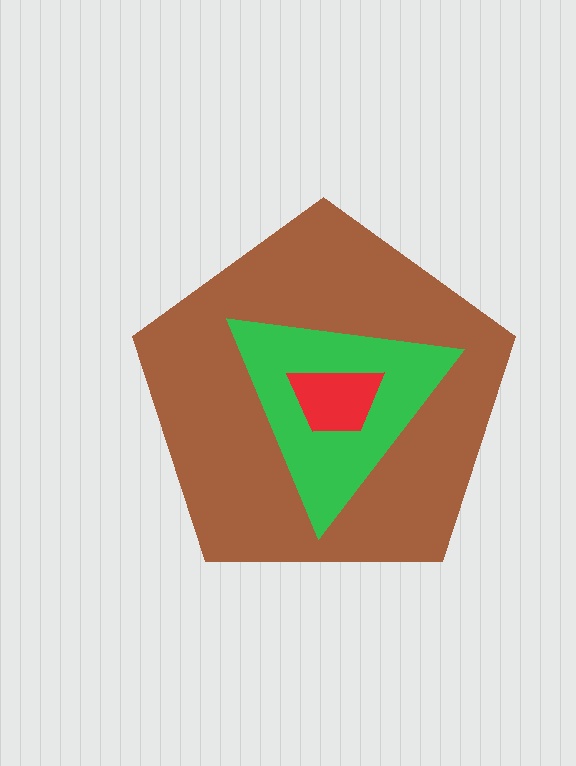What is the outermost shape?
The brown pentagon.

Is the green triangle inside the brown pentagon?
Yes.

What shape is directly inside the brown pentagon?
The green triangle.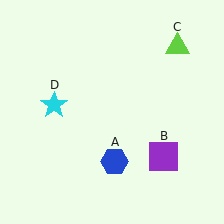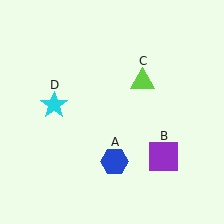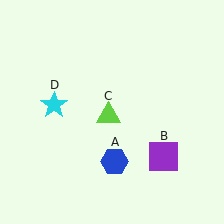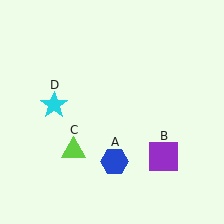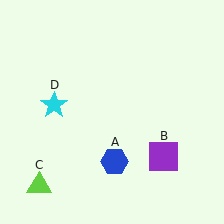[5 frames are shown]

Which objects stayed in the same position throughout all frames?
Blue hexagon (object A) and purple square (object B) and cyan star (object D) remained stationary.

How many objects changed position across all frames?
1 object changed position: lime triangle (object C).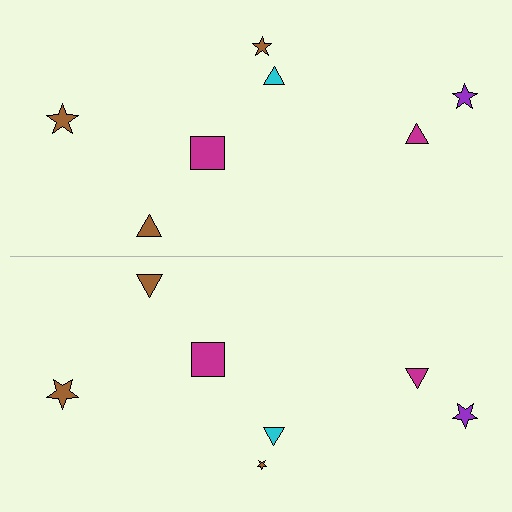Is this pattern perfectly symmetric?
No, the pattern is not perfectly symmetric. The brown star on the bottom side has a different size than its mirror counterpart.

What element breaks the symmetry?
The brown star on the bottom side has a different size than its mirror counterpart.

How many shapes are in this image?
There are 14 shapes in this image.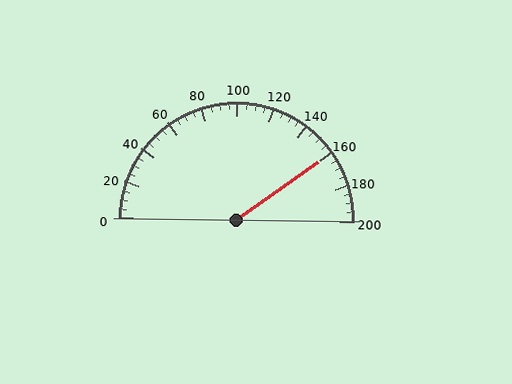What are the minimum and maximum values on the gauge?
The gauge ranges from 0 to 200.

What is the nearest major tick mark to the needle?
The nearest major tick mark is 160.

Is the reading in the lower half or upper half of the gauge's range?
The reading is in the upper half of the range (0 to 200).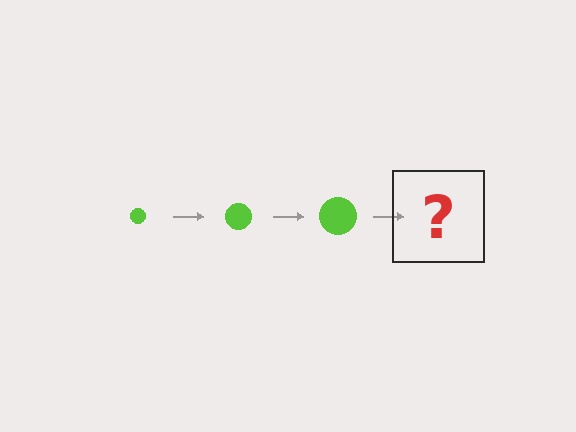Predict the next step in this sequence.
The next step is a lime circle, larger than the previous one.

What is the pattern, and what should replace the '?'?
The pattern is that the circle gets progressively larger each step. The '?' should be a lime circle, larger than the previous one.